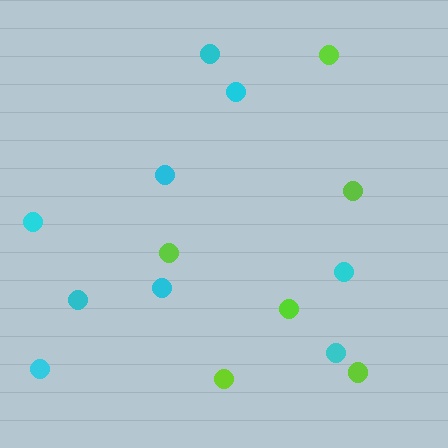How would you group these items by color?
There are 2 groups: one group of lime circles (6) and one group of cyan circles (9).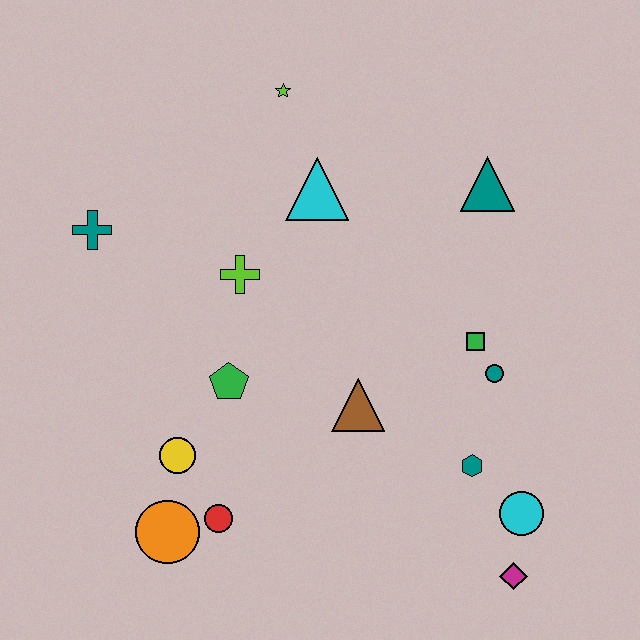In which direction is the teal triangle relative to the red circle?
The teal triangle is above the red circle.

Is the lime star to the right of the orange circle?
Yes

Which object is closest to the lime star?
The cyan triangle is closest to the lime star.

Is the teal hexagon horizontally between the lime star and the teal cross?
No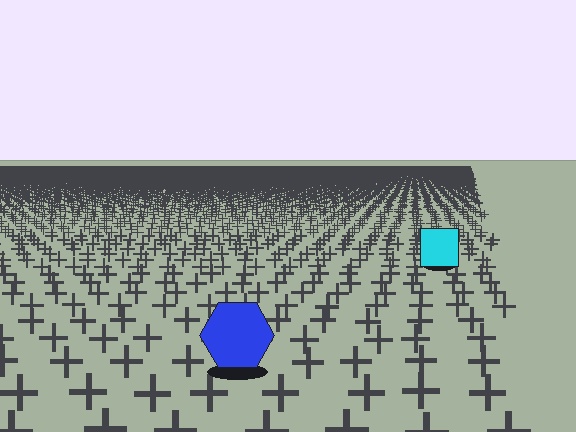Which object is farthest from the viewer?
The cyan square is farthest from the viewer. It appears smaller and the ground texture around it is denser.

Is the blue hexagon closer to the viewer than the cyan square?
Yes. The blue hexagon is closer — you can tell from the texture gradient: the ground texture is coarser near it.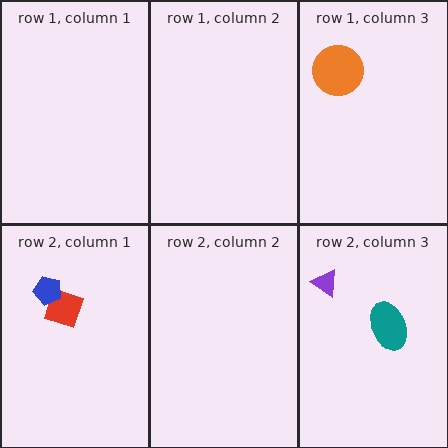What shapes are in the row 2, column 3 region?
The purple triangle, the teal ellipse.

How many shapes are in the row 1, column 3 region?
1.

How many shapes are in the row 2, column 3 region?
2.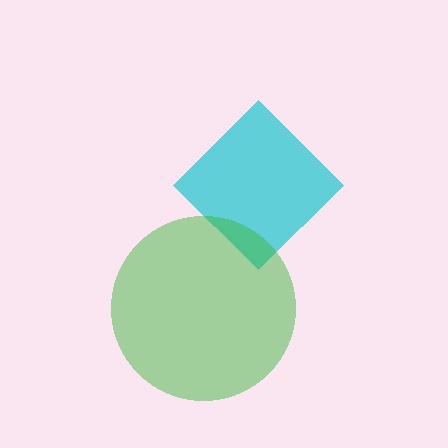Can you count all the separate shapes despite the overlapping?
Yes, there are 2 separate shapes.